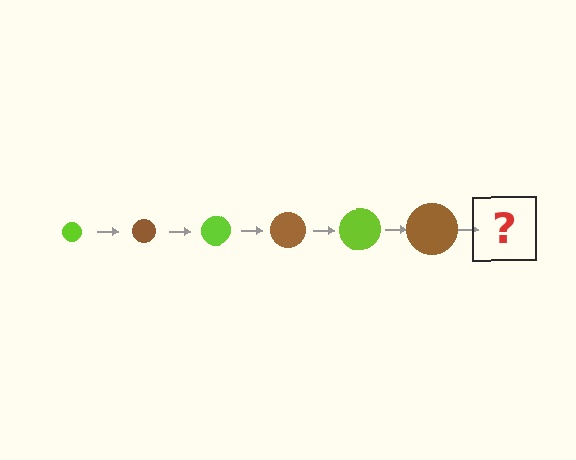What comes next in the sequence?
The next element should be a lime circle, larger than the previous one.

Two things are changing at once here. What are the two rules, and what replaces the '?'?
The two rules are that the circle grows larger each step and the color cycles through lime and brown. The '?' should be a lime circle, larger than the previous one.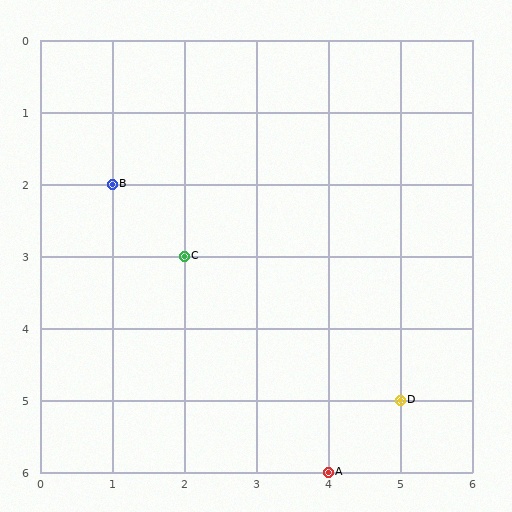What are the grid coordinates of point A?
Point A is at grid coordinates (4, 6).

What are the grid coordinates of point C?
Point C is at grid coordinates (2, 3).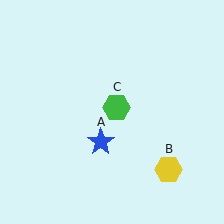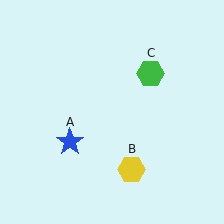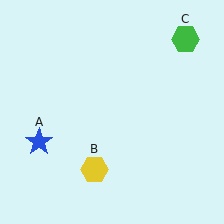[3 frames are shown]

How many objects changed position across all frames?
3 objects changed position: blue star (object A), yellow hexagon (object B), green hexagon (object C).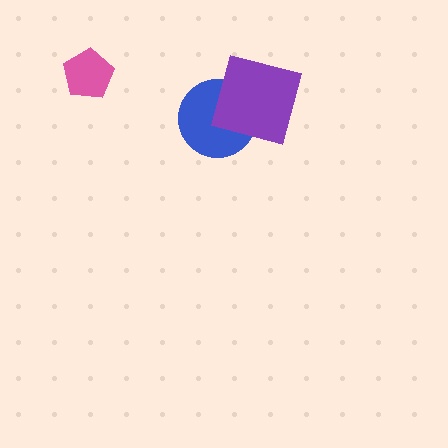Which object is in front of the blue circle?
The purple square is in front of the blue circle.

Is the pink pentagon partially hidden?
No, no other shape covers it.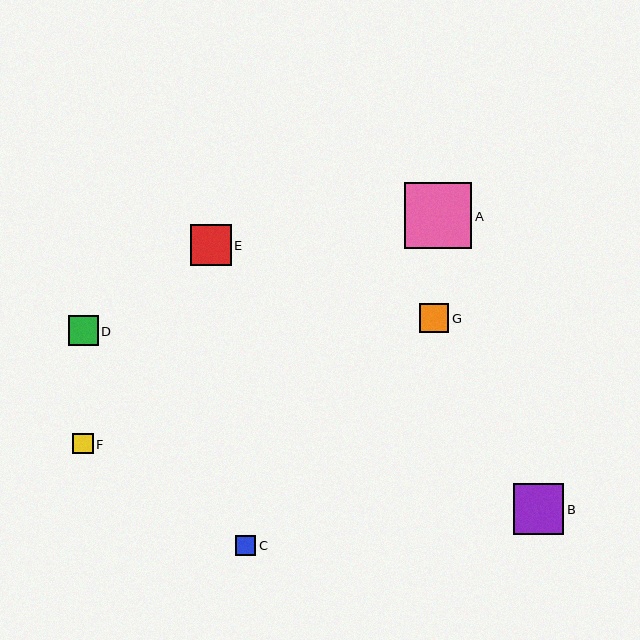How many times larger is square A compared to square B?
Square A is approximately 1.3 times the size of square B.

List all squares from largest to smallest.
From largest to smallest: A, B, E, D, G, F, C.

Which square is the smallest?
Square C is the smallest with a size of approximately 20 pixels.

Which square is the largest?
Square A is the largest with a size of approximately 67 pixels.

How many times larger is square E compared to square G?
Square E is approximately 1.4 times the size of square G.